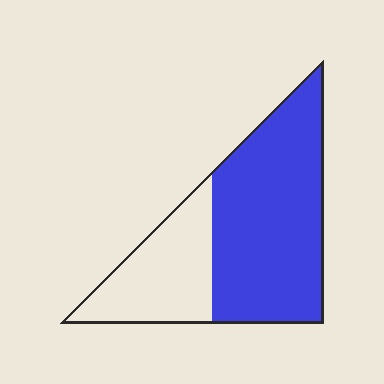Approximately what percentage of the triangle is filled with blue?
Approximately 65%.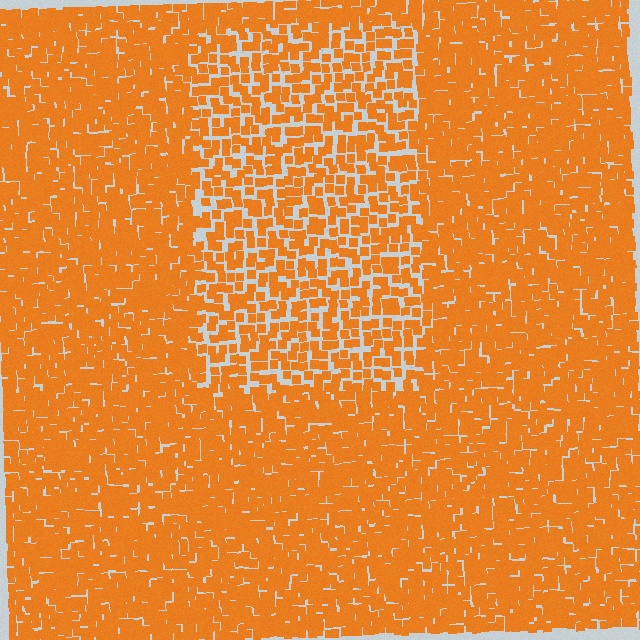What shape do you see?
I see a rectangle.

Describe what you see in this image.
The image contains small orange elements arranged at two different densities. A rectangle-shaped region is visible where the elements are less densely packed than the surrounding area.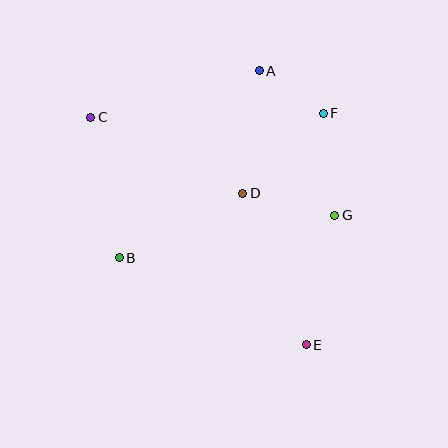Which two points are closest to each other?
Points A and F are closest to each other.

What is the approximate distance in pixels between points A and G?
The distance between A and G is approximately 163 pixels.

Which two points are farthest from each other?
Points C and E are farthest from each other.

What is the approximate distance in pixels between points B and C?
The distance between B and C is approximately 143 pixels.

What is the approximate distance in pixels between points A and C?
The distance between A and C is approximately 175 pixels.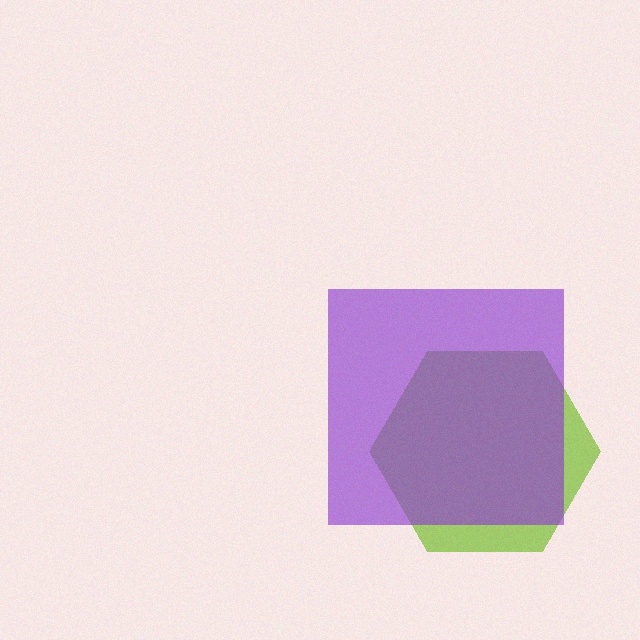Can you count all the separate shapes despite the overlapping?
Yes, there are 2 separate shapes.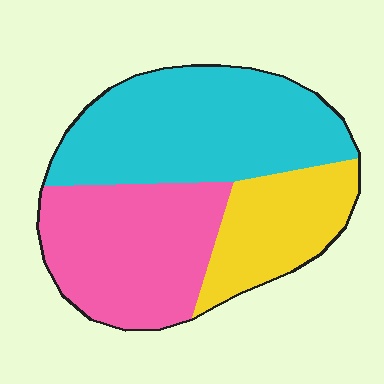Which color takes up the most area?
Cyan, at roughly 45%.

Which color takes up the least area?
Yellow, at roughly 20%.